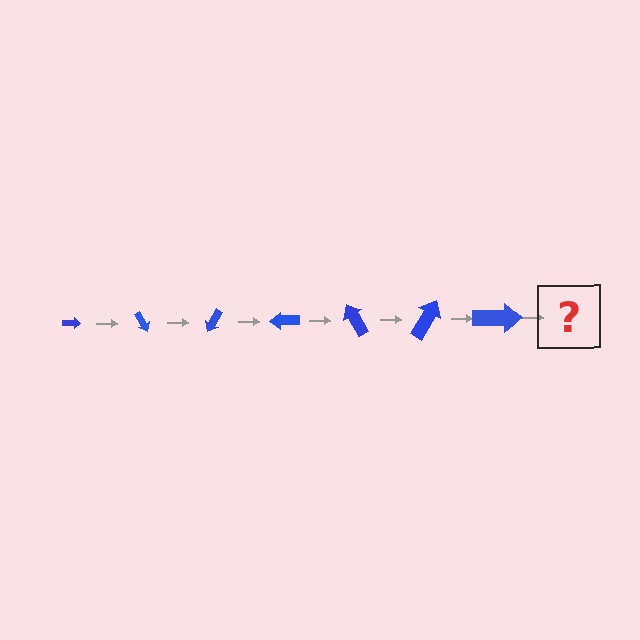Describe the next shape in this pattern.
It should be an arrow, larger than the previous one and rotated 420 degrees from the start.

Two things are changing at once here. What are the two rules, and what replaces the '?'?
The two rules are that the arrow grows larger each step and it rotates 60 degrees each step. The '?' should be an arrow, larger than the previous one and rotated 420 degrees from the start.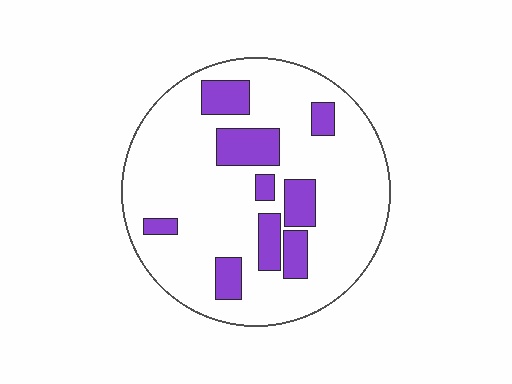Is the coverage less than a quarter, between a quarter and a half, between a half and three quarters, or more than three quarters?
Less than a quarter.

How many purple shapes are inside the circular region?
9.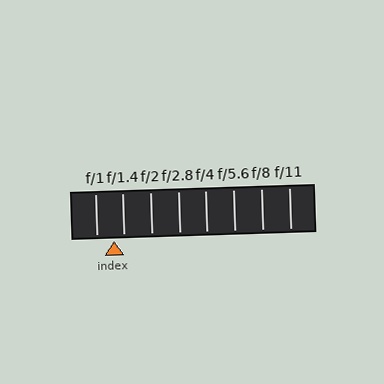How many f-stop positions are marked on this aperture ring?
There are 8 f-stop positions marked.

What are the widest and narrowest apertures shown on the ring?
The widest aperture shown is f/1 and the narrowest is f/11.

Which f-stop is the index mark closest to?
The index mark is closest to f/1.4.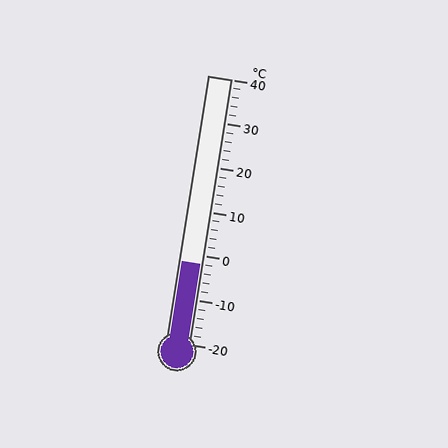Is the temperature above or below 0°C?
The temperature is below 0°C.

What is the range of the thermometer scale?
The thermometer scale ranges from -20°C to 40°C.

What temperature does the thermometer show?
The thermometer shows approximately -2°C.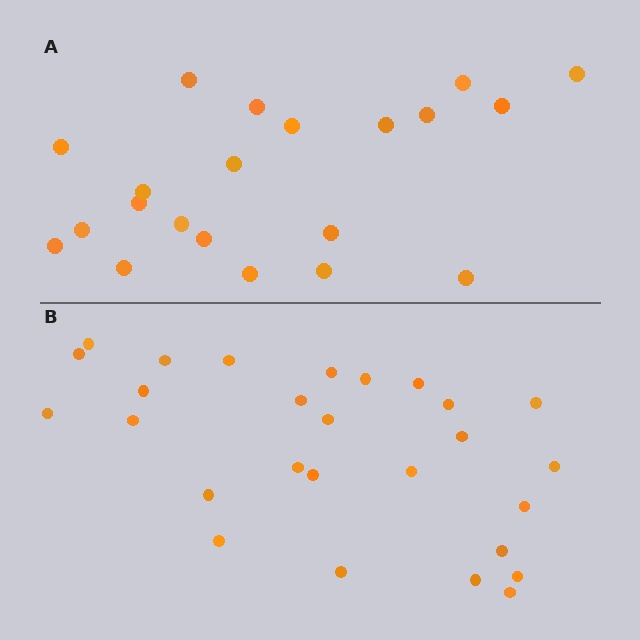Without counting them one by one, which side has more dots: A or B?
Region B (the bottom region) has more dots.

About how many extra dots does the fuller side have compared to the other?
Region B has about 6 more dots than region A.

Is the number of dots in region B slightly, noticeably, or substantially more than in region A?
Region B has noticeably more, but not dramatically so. The ratio is roughly 1.3 to 1.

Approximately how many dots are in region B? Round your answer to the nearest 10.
About 30 dots. (The exact count is 27, which rounds to 30.)